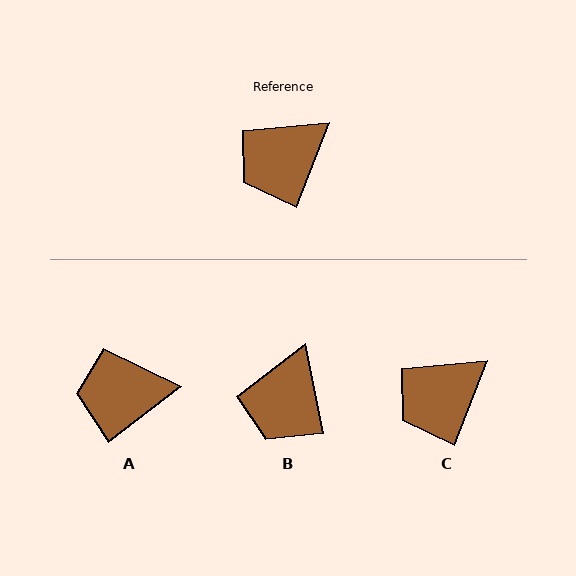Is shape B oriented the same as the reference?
No, it is off by about 32 degrees.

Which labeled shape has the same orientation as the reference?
C.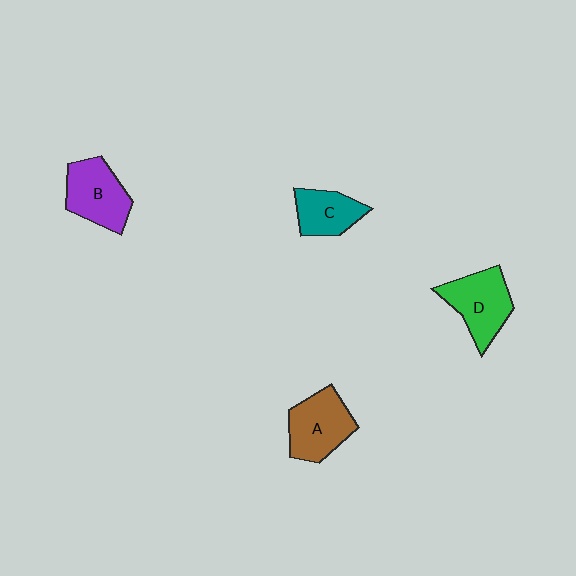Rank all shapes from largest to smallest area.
From largest to smallest: D (green), A (brown), B (purple), C (teal).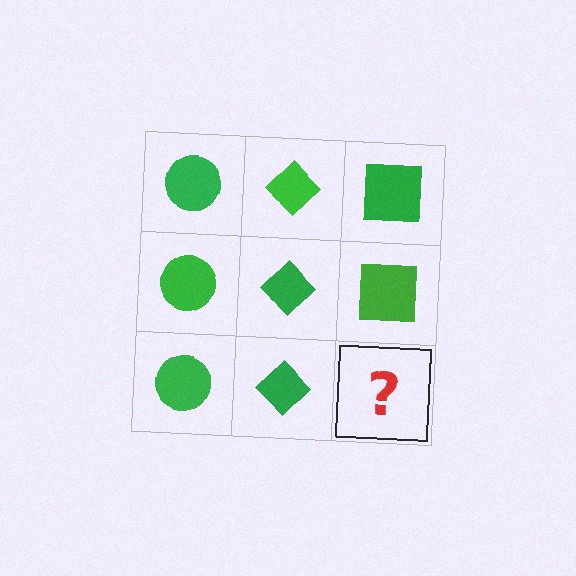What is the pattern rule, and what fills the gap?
The rule is that each column has a consistent shape. The gap should be filled with a green square.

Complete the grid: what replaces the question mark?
The question mark should be replaced with a green square.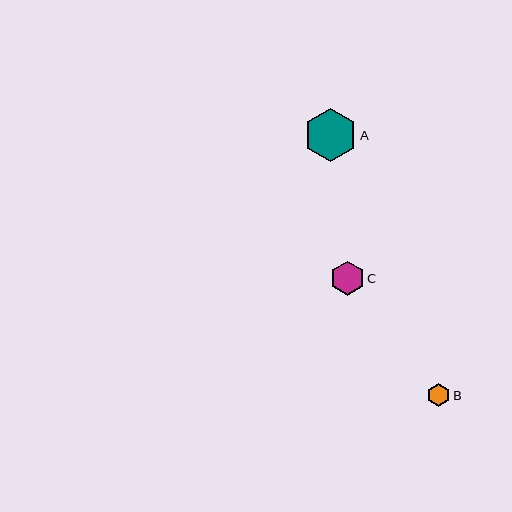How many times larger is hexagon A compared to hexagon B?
Hexagon A is approximately 2.3 times the size of hexagon B.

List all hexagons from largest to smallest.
From largest to smallest: A, C, B.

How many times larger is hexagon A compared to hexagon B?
Hexagon A is approximately 2.3 times the size of hexagon B.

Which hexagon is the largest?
Hexagon A is the largest with a size of approximately 53 pixels.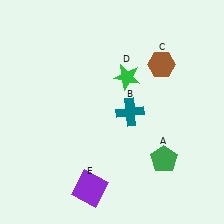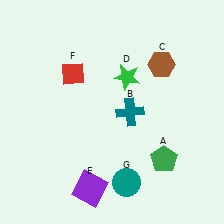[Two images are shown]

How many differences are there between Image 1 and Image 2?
There are 2 differences between the two images.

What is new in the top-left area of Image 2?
A red diamond (F) was added in the top-left area of Image 2.